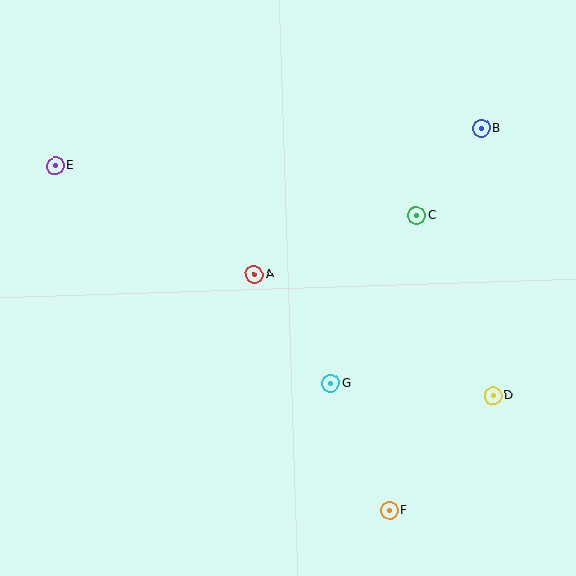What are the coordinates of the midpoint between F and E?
The midpoint between F and E is at (222, 338).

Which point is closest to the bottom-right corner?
Point F is closest to the bottom-right corner.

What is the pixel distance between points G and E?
The distance between G and E is 351 pixels.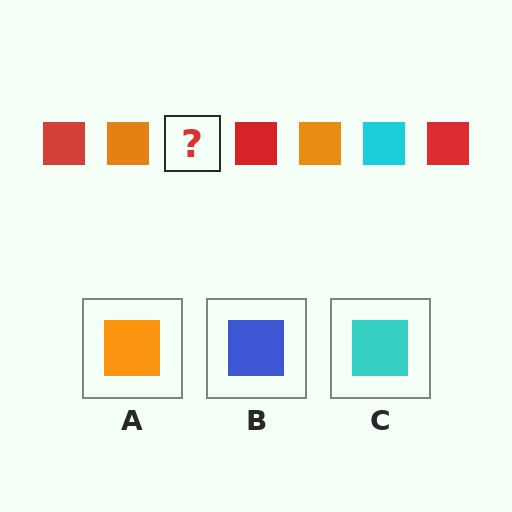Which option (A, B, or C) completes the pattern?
C.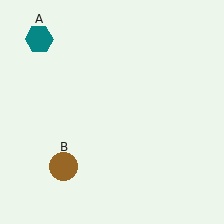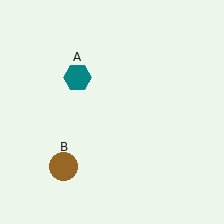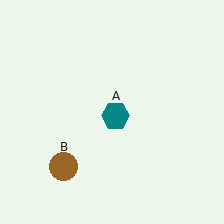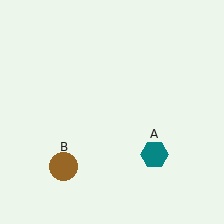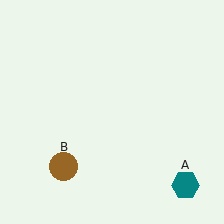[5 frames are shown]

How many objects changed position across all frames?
1 object changed position: teal hexagon (object A).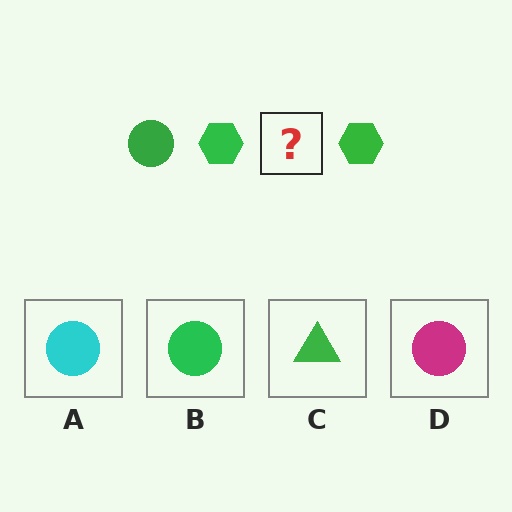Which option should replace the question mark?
Option B.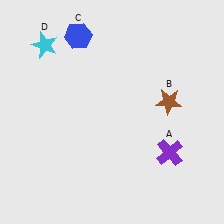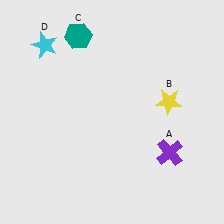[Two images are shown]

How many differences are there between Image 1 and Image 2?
There are 2 differences between the two images.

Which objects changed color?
B changed from brown to yellow. C changed from blue to teal.